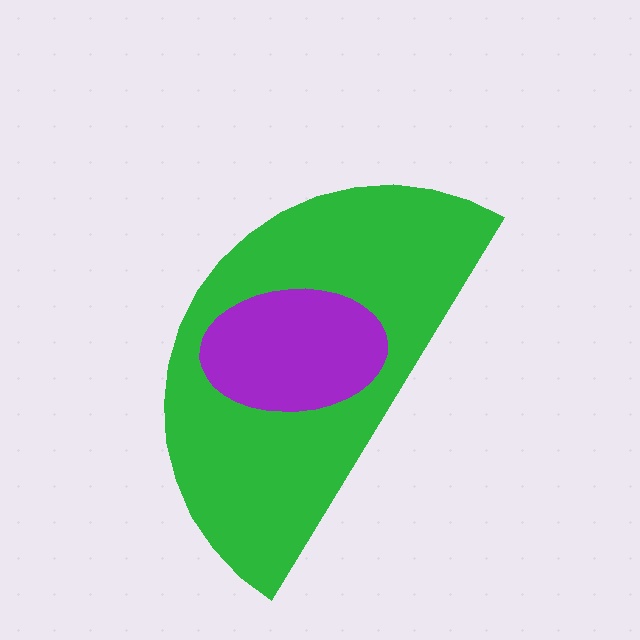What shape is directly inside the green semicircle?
The purple ellipse.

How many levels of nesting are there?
2.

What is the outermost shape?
The green semicircle.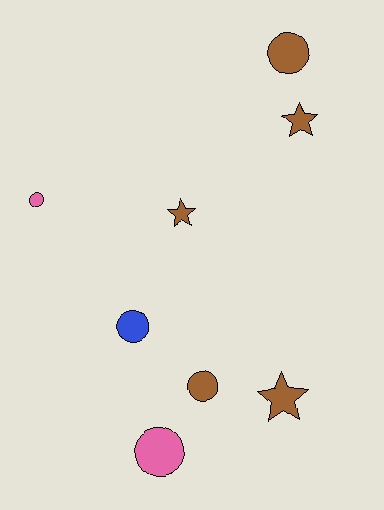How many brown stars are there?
There are 3 brown stars.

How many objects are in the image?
There are 8 objects.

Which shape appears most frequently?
Circle, with 5 objects.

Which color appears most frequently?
Brown, with 5 objects.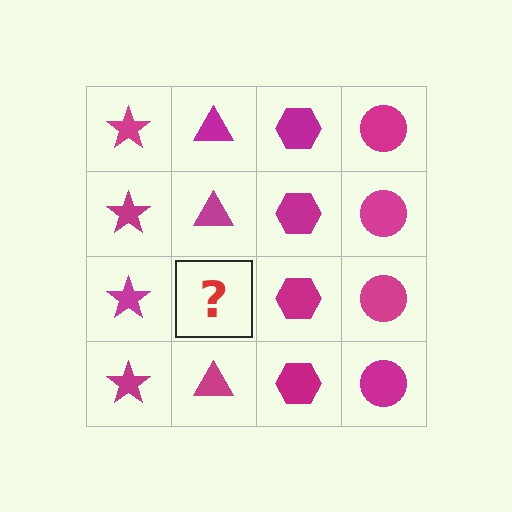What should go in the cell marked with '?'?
The missing cell should contain a magenta triangle.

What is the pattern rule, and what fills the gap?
The rule is that each column has a consistent shape. The gap should be filled with a magenta triangle.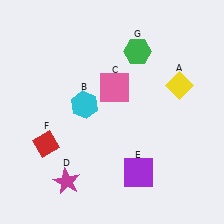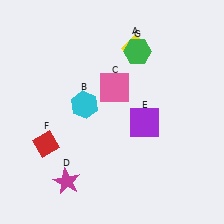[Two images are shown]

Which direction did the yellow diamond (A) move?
The yellow diamond (A) moved left.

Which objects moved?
The objects that moved are: the yellow diamond (A), the purple square (E).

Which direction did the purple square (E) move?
The purple square (E) moved up.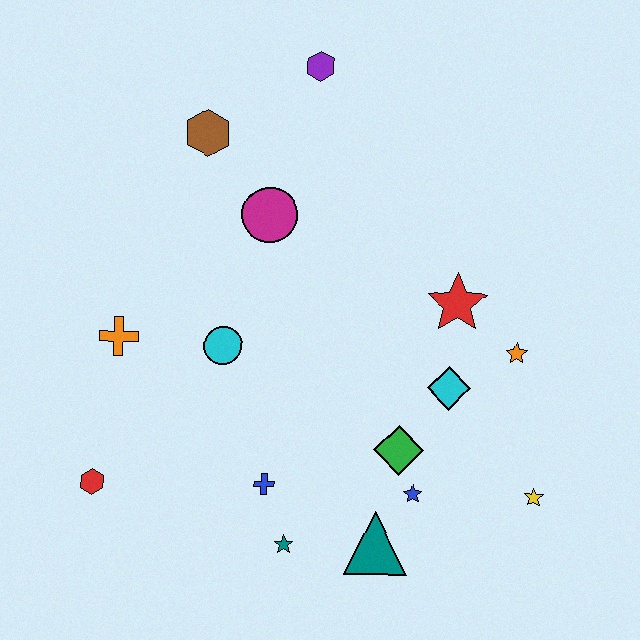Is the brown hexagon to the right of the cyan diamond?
No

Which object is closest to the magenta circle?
The brown hexagon is closest to the magenta circle.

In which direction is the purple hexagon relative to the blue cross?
The purple hexagon is above the blue cross.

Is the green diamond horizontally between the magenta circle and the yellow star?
Yes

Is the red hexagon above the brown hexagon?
No